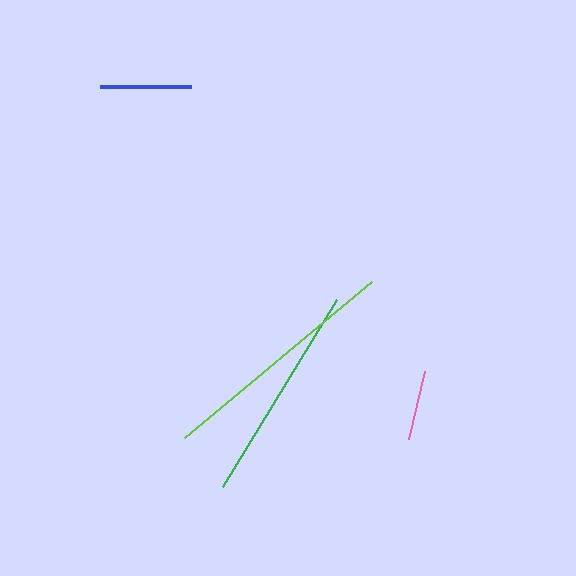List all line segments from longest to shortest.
From longest to shortest: lime, green, blue, pink.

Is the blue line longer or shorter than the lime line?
The lime line is longer than the blue line.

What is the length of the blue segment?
The blue segment is approximately 91 pixels long.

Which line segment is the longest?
The lime line is the longest at approximately 243 pixels.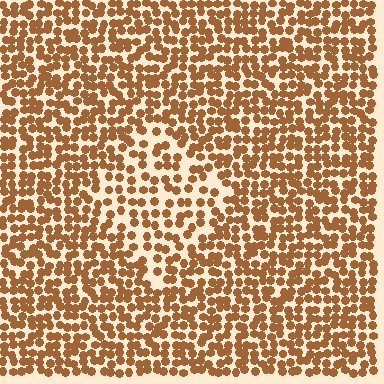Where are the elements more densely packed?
The elements are more densely packed outside the diamond boundary.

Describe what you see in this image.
The image contains small brown elements arranged at two different densities. A diamond-shaped region is visible where the elements are less densely packed than the surrounding area.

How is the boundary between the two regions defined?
The boundary is defined by a change in element density (approximately 1.7x ratio). All elements are the same color, size, and shape.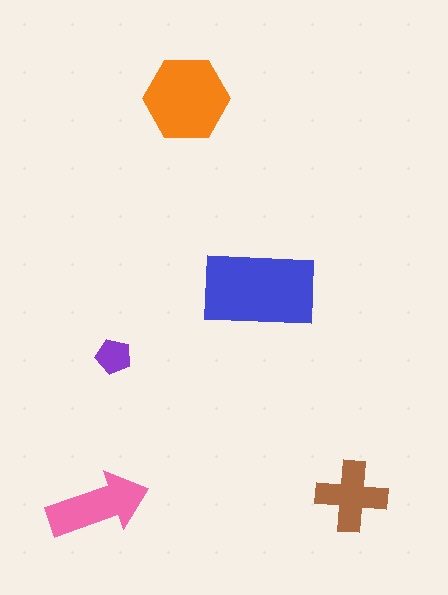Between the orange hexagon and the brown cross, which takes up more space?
The orange hexagon.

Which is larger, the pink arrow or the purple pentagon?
The pink arrow.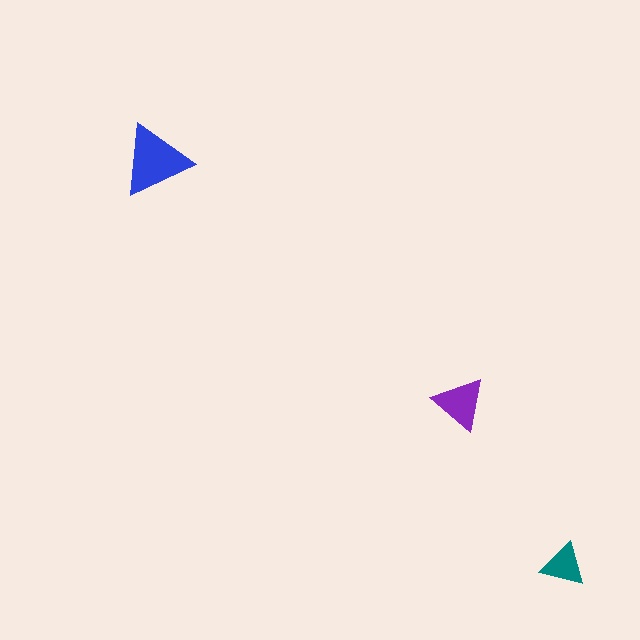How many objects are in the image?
There are 3 objects in the image.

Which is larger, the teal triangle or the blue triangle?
The blue one.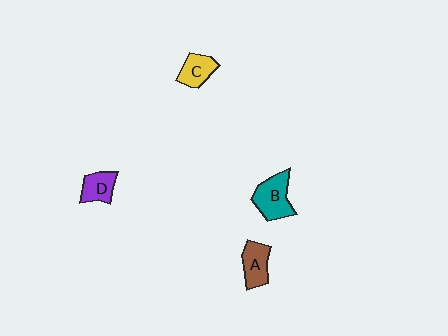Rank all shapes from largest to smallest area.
From largest to smallest: B (teal), A (brown), C (yellow), D (purple).